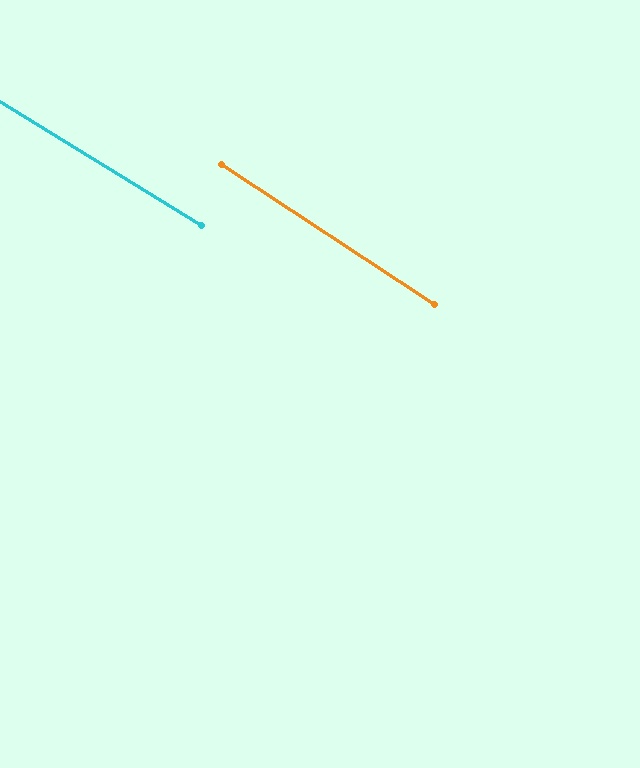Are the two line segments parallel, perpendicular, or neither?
Parallel — their directions differ by only 1.9°.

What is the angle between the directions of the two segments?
Approximately 2 degrees.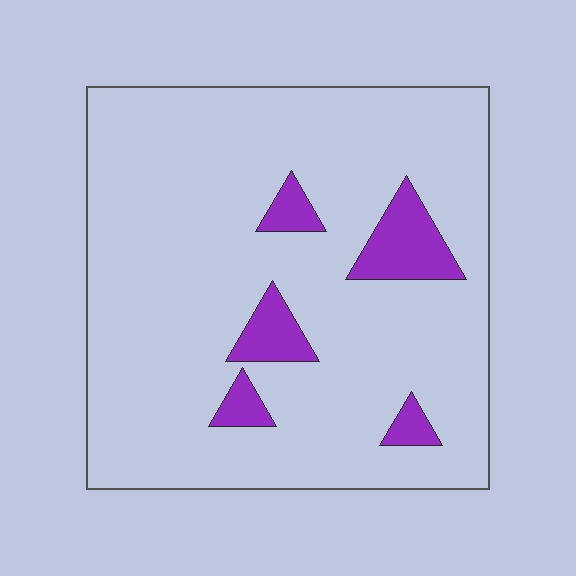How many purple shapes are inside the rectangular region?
5.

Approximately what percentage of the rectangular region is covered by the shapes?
Approximately 10%.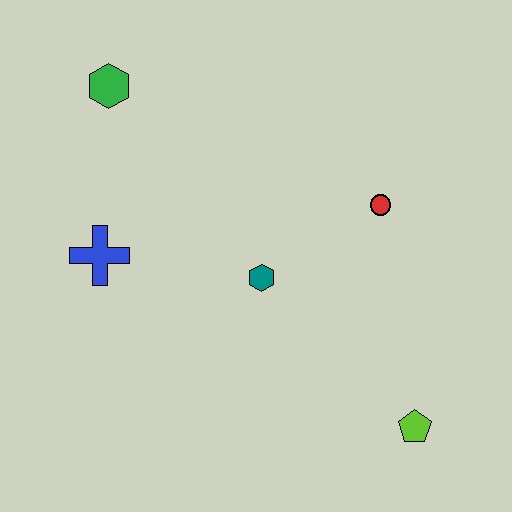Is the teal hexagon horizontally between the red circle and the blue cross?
Yes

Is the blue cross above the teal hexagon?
Yes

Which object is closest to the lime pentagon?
The teal hexagon is closest to the lime pentagon.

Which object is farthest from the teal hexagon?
The green hexagon is farthest from the teal hexagon.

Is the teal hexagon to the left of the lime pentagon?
Yes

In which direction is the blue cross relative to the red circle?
The blue cross is to the left of the red circle.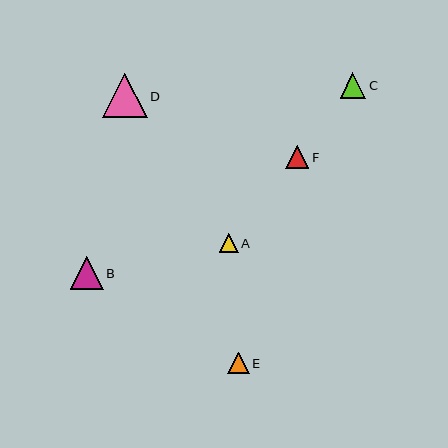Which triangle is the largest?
Triangle D is the largest with a size of approximately 44 pixels.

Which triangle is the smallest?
Triangle A is the smallest with a size of approximately 18 pixels.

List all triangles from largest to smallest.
From largest to smallest: D, B, C, F, E, A.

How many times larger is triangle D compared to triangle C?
Triangle D is approximately 1.7 times the size of triangle C.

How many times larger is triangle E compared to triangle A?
Triangle E is approximately 1.2 times the size of triangle A.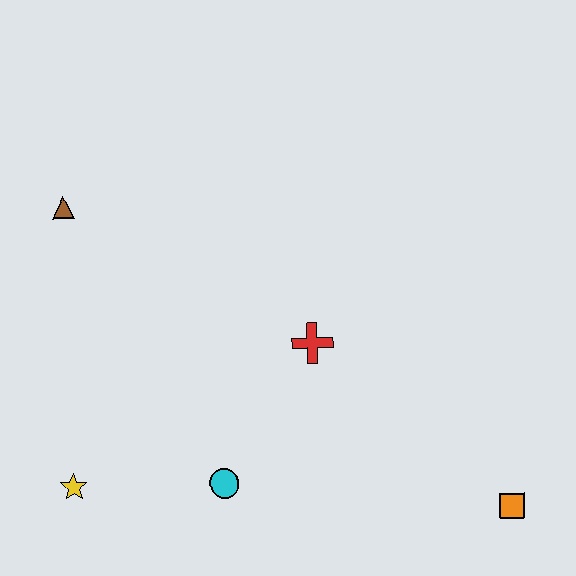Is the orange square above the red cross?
No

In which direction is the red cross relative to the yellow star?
The red cross is to the right of the yellow star.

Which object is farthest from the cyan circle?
The brown triangle is farthest from the cyan circle.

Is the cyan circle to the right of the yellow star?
Yes